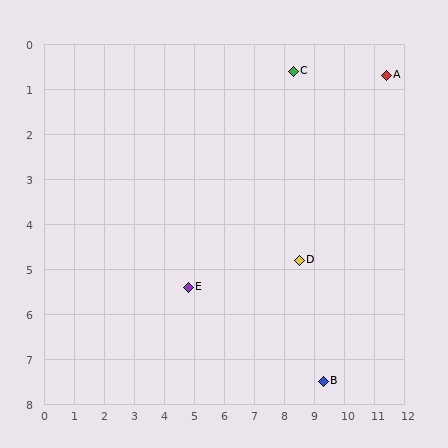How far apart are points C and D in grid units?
Points C and D are about 4.2 grid units apart.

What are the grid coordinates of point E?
Point E is at approximately (4.8, 5.4).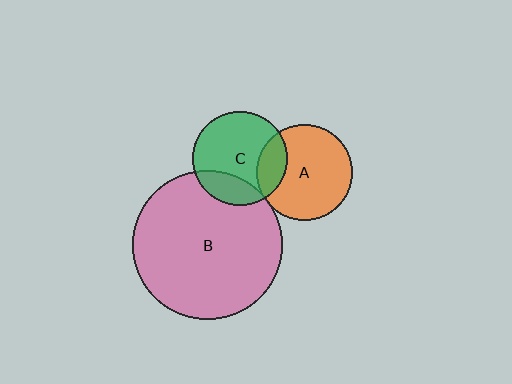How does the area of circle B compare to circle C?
Approximately 2.5 times.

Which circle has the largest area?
Circle B (pink).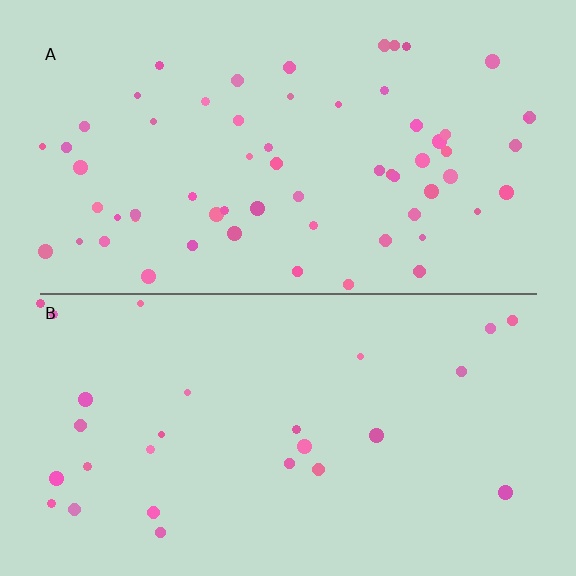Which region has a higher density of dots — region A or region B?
A (the top).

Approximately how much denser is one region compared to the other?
Approximately 2.3× — region A over region B.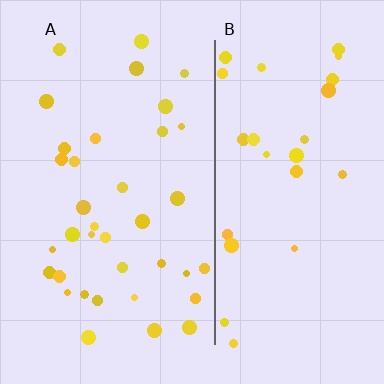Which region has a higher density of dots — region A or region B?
A (the left).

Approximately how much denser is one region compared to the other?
Approximately 1.4× — region A over region B.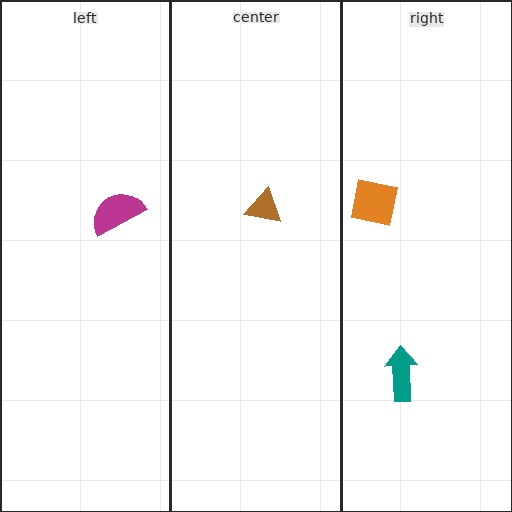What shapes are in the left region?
The magenta semicircle.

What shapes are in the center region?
The brown triangle.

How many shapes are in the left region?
1.